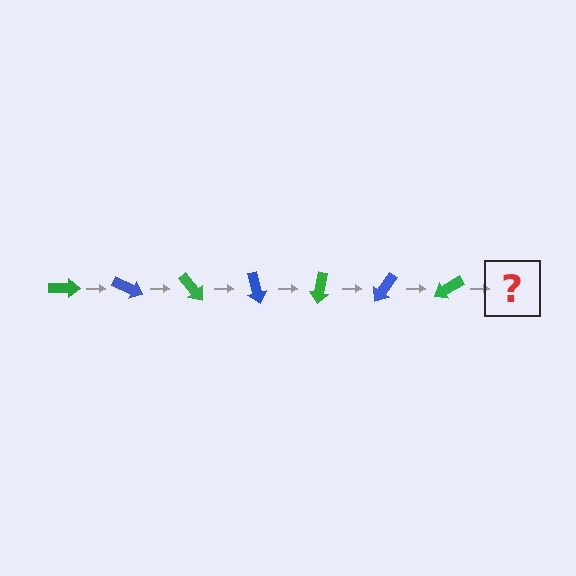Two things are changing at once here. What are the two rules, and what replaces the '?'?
The two rules are that it rotates 25 degrees each step and the color cycles through green and blue. The '?' should be a blue arrow, rotated 175 degrees from the start.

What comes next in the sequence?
The next element should be a blue arrow, rotated 175 degrees from the start.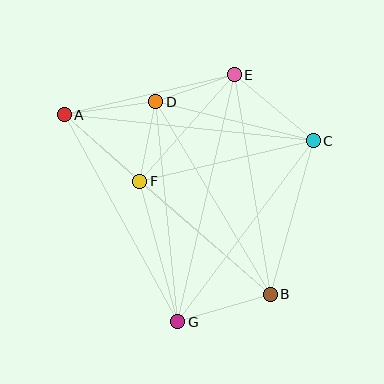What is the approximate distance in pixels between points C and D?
The distance between C and D is approximately 162 pixels.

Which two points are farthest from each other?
Points A and B are farthest from each other.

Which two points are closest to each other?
Points D and F are closest to each other.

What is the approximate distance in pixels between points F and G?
The distance between F and G is approximately 145 pixels.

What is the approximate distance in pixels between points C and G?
The distance between C and G is approximately 226 pixels.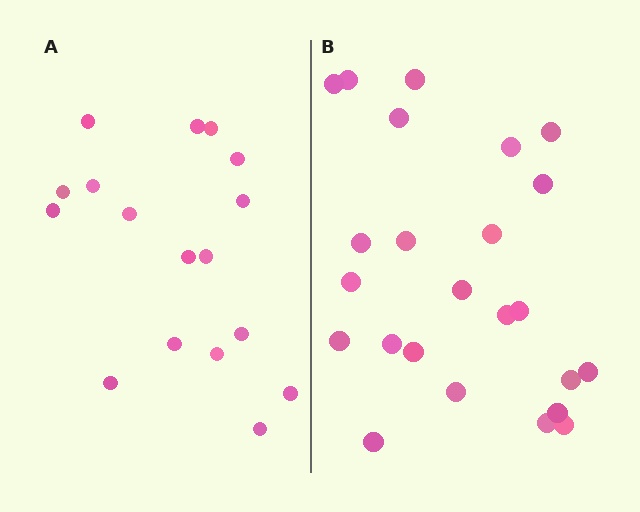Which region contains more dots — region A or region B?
Region B (the right region) has more dots.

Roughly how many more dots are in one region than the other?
Region B has roughly 8 or so more dots than region A.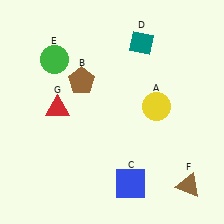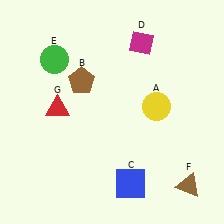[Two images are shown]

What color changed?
The diamond (D) changed from teal in Image 1 to magenta in Image 2.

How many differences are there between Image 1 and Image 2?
There is 1 difference between the two images.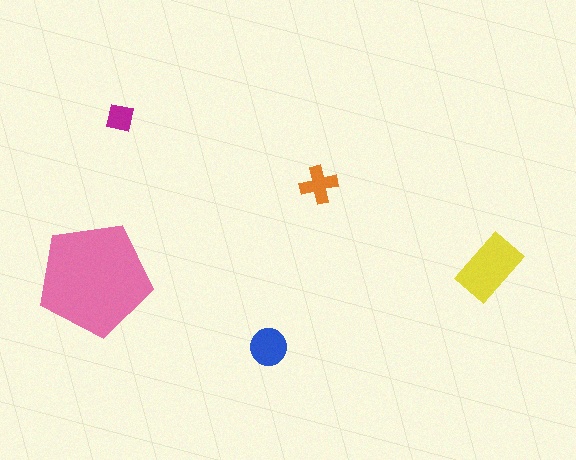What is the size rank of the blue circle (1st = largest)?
3rd.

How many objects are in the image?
There are 5 objects in the image.